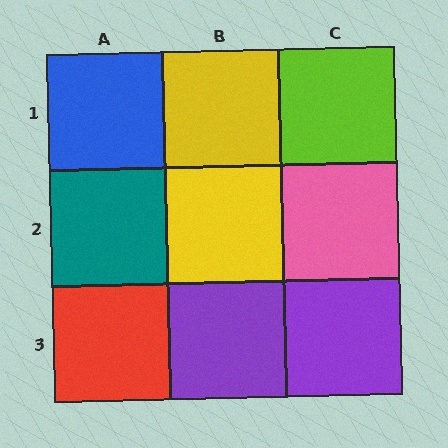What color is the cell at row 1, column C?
Lime.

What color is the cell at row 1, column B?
Yellow.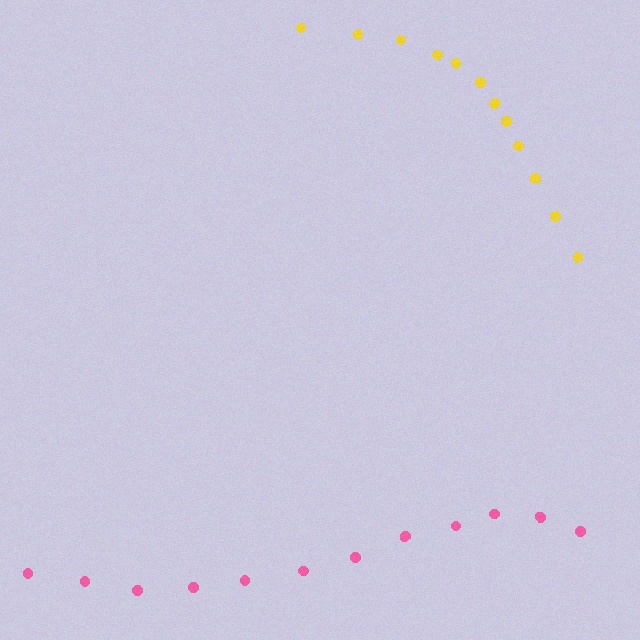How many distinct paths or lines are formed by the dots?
There are 2 distinct paths.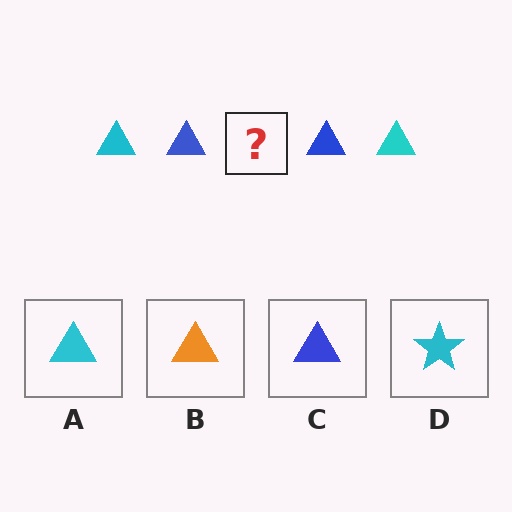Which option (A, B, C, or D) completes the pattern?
A.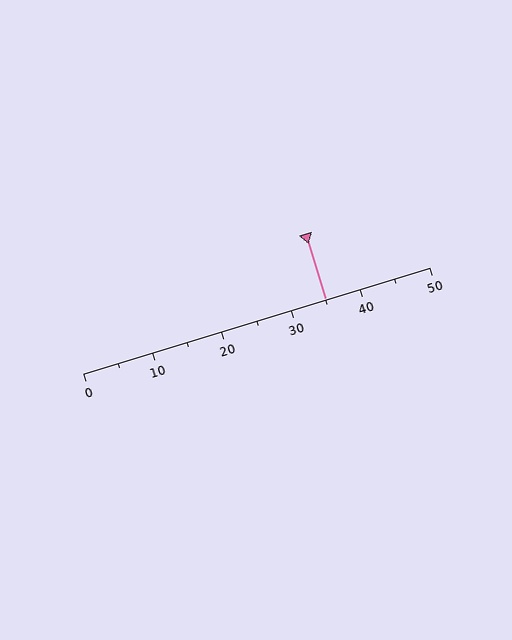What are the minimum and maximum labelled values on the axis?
The axis runs from 0 to 50.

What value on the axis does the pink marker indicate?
The marker indicates approximately 35.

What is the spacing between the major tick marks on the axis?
The major ticks are spaced 10 apart.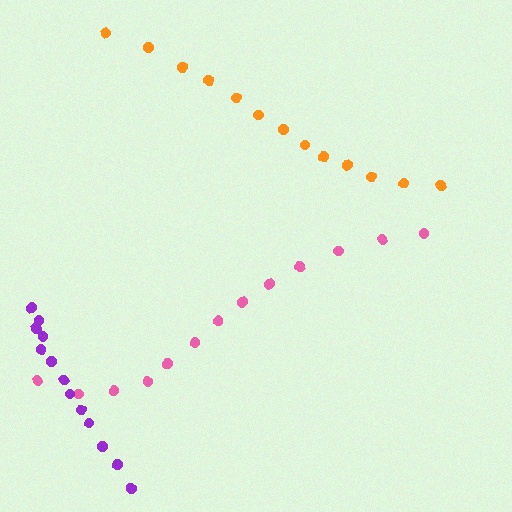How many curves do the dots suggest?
There are 3 distinct paths.